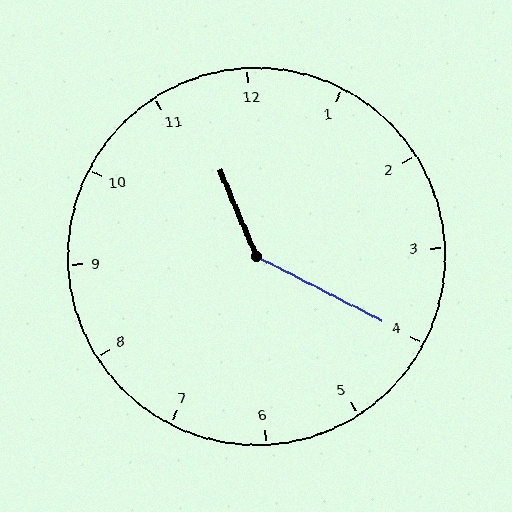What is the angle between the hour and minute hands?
Approximately 140 degrees.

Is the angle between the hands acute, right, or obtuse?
It is obtuse.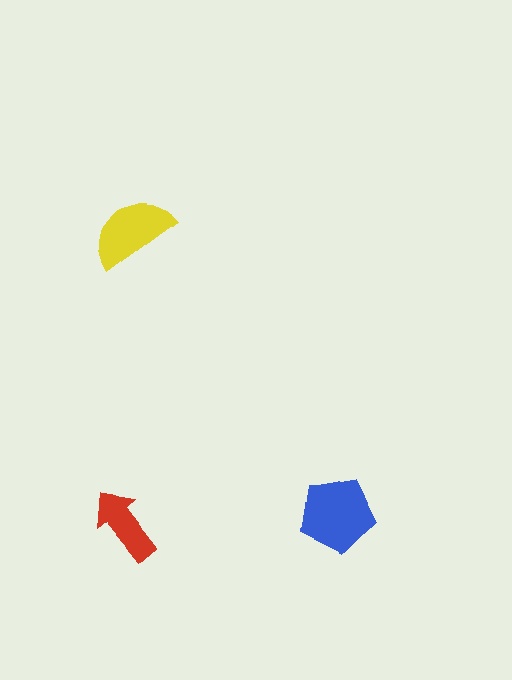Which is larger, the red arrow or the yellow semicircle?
The yellow semicircle.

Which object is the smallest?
The red arrow.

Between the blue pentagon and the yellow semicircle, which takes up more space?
The blue pentagon.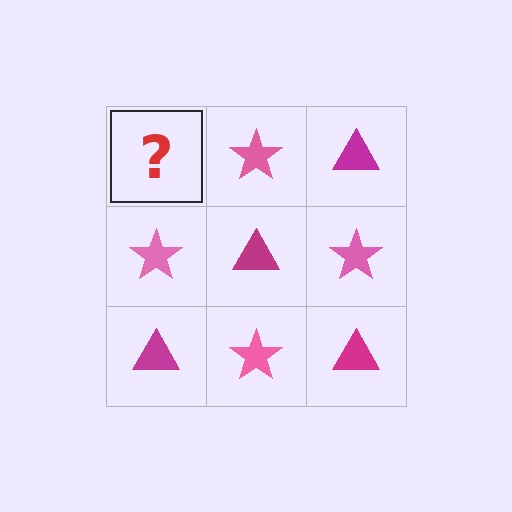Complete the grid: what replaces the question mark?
The question mark should be replaced with a magenta triangle.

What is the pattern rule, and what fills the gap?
The rule is that it alternates magenta triangle and pink star in a checkerboard pattern. The gap should be filled with a magenta triangle.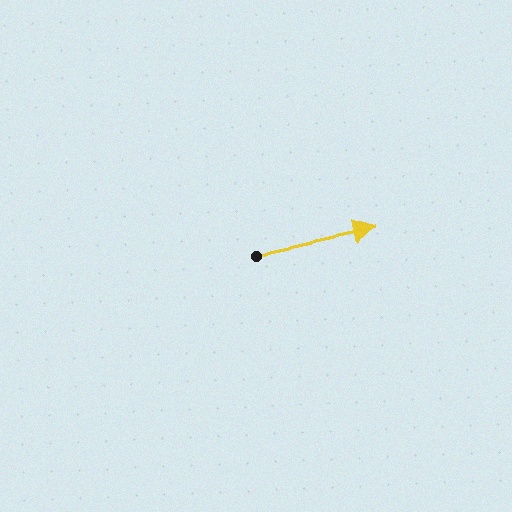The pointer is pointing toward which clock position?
Roughly 3 o'clock.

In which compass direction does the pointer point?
East.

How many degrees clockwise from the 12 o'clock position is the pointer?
Approximately 78 degrees.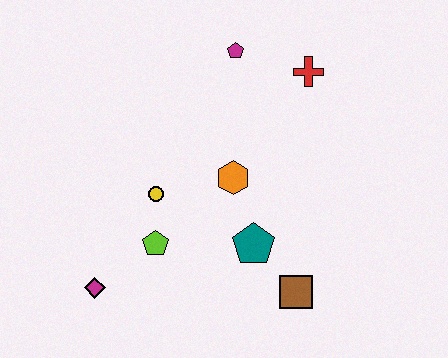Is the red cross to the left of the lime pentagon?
No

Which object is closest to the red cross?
The magenta pentagon is closest to the red cross.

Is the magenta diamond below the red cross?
Yes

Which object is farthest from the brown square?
The magenta pentagon is farthest from the brown square.